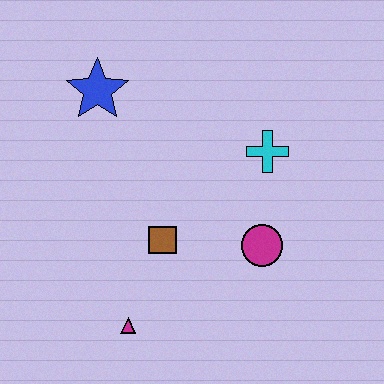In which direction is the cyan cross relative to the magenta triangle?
The cyan cross is above the magenta triangle.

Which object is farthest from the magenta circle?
The blue star is farthest from the magenta circle.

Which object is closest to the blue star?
The brown square is closest to the blue star.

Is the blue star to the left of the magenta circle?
Yes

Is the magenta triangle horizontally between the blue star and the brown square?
Yes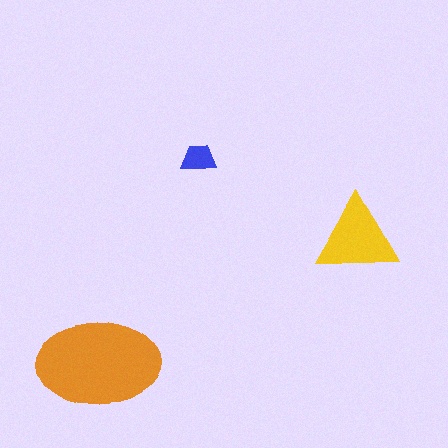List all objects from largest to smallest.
The orange ellipse, the yellow triangle, the blue trapezoid.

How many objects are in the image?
There are 3 objects in the image.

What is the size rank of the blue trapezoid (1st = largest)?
3rd.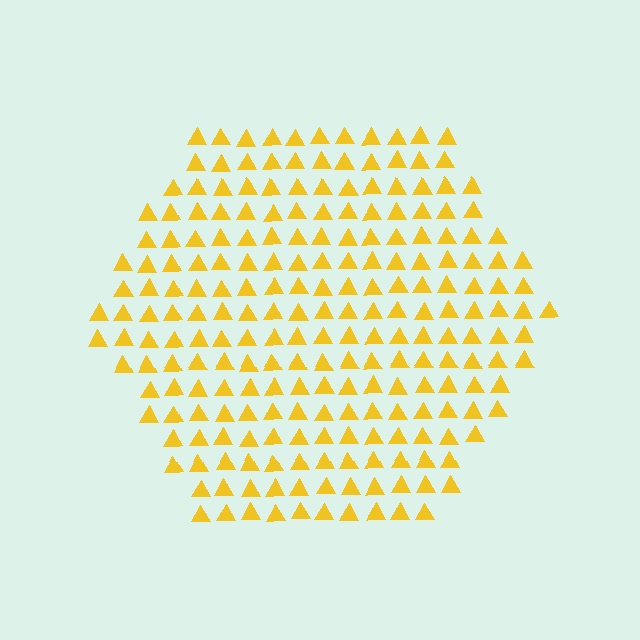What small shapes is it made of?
It is made of small triangles.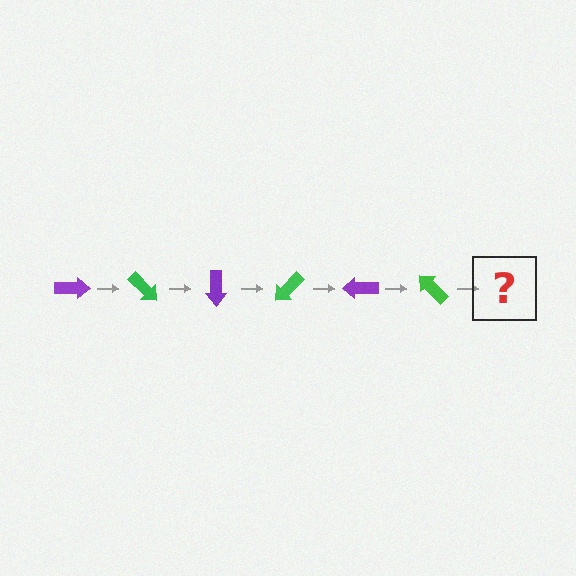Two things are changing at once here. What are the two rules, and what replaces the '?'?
The two rules are that it rotates 45 degrees each step and the color cycles through purple and green. The '?' should be a purple arrow, rotated 270 degrees from the start.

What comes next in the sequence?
The next element should be a purple arrow, rotated 270 degrees from the start.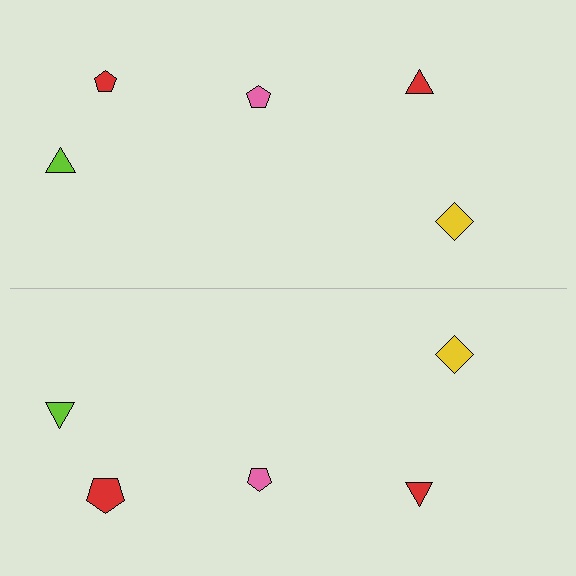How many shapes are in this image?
There are 10 shapes in this image.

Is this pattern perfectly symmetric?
No, the pattern is not perfectly symmetric. The red pentagon on the bottom side has a different size than its mirror counterpart.